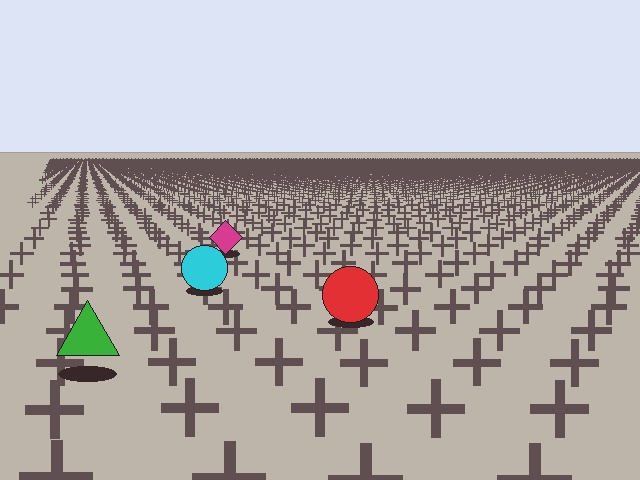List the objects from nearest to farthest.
From nearest to farthest: the green triangle, the red circle, the cyan circle, the magenta diamond.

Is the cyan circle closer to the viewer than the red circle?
No. The red circle is closer — you can tell from the texture gradient: the ground texture is coarser near it.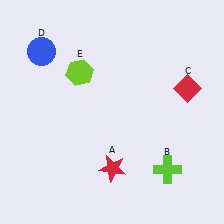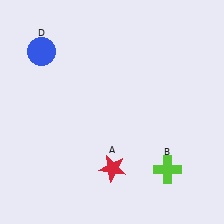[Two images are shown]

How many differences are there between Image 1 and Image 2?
There are 2 differences between the two images.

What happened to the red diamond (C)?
The red diamond (C) was removed in Image 2. It was in the top-right area of Image 1.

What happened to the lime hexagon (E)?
The lime hexagon (E) was removed in Image 2. It was in the top-left area of Image 1.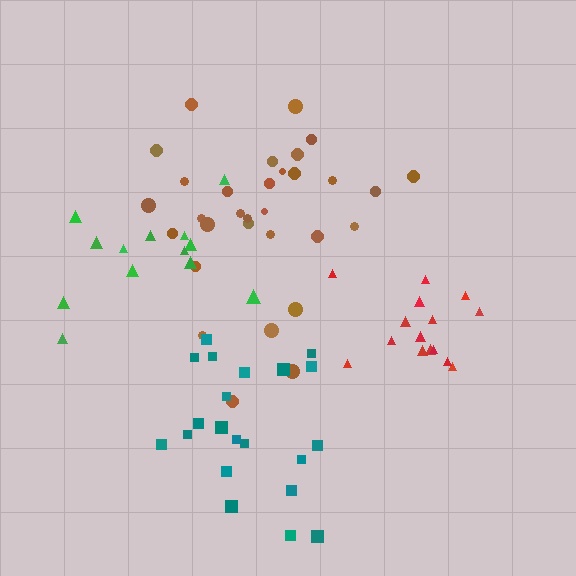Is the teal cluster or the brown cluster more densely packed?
Teal.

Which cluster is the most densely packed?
Red.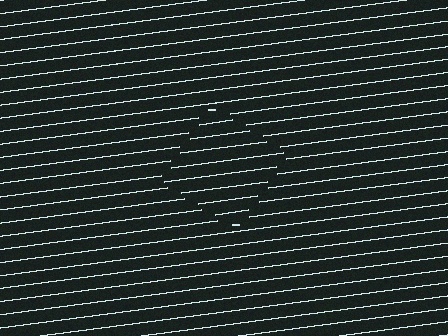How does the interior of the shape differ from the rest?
The interior of the shape contains the same grating, shifted by half a period — the contour is defined by the phase discontinuity where line-ends from the inner and outer gratings abut.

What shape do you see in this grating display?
An illusory square. The interior of the shape contains the same grating, shifted by half a period — the contour is defined by the phase discontinuity where line-ends from the inner and outer gratings abut.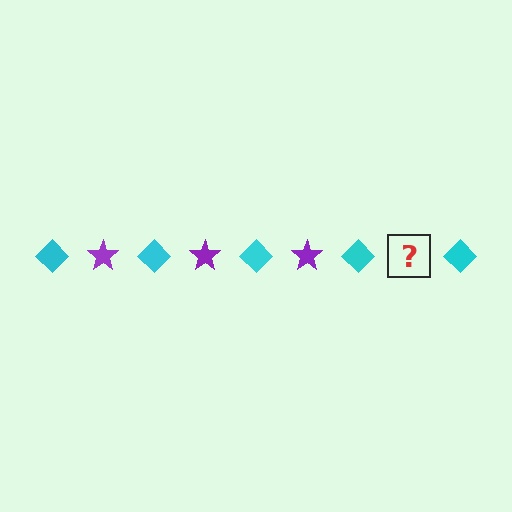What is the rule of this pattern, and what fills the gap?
The rule is that the pattern alternates between cyan diamond and purple star. The gap should be filled with a purple star.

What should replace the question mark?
The question mark should be replaced with a purple star.